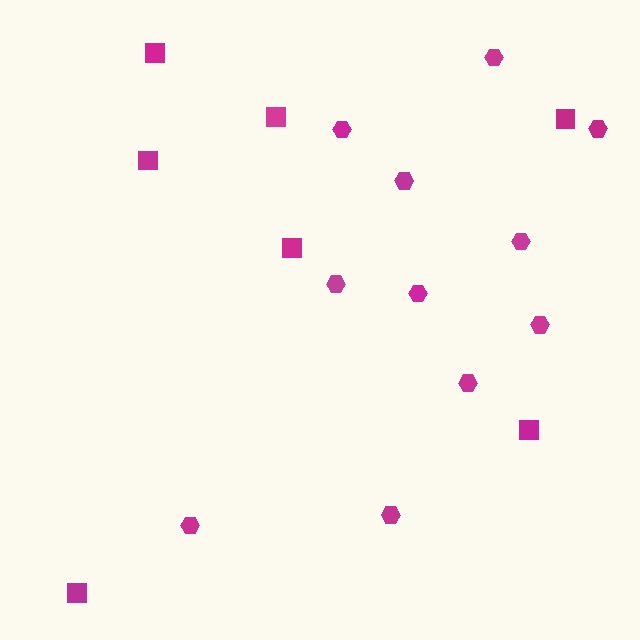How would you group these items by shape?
There are 2 groups: one group of squares (7) and one group of hexagons (11).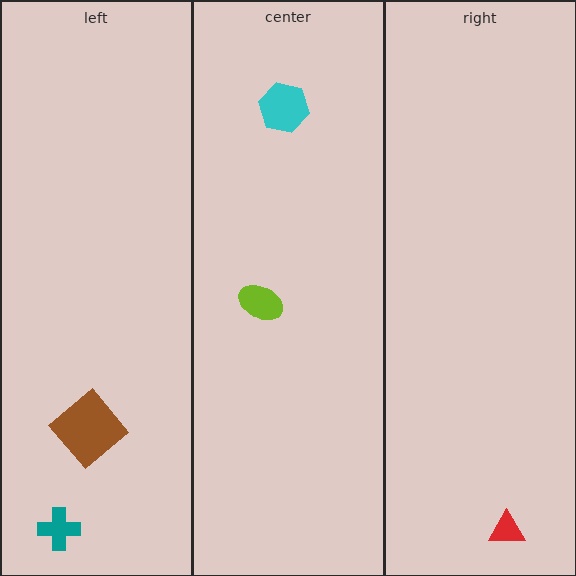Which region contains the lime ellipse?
The center region.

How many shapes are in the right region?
1.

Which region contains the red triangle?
The right region.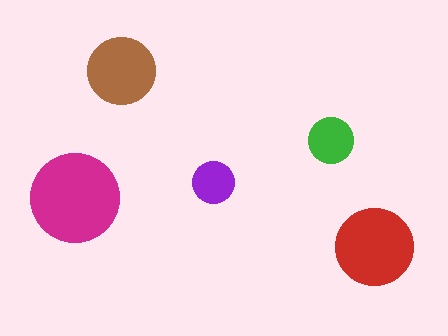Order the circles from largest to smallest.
the magenta one, the red one, the brown one, the green one, the purple one.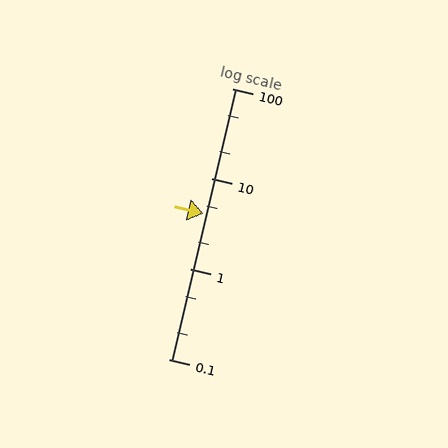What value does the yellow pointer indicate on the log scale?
The pointer indicates approximately 4.1.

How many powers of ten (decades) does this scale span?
The scale spans 3 decades, from 0.1 to 100.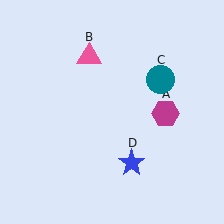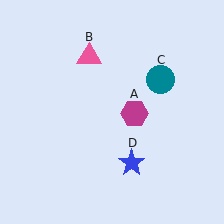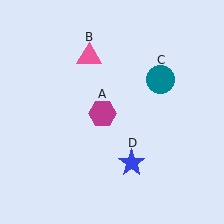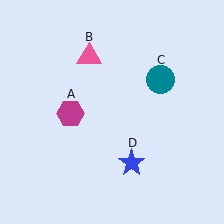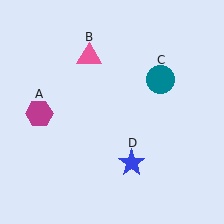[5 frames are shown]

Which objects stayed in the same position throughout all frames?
Pink triangle (object B) and teal circle (object C) and blue star (object D) remained stationary.